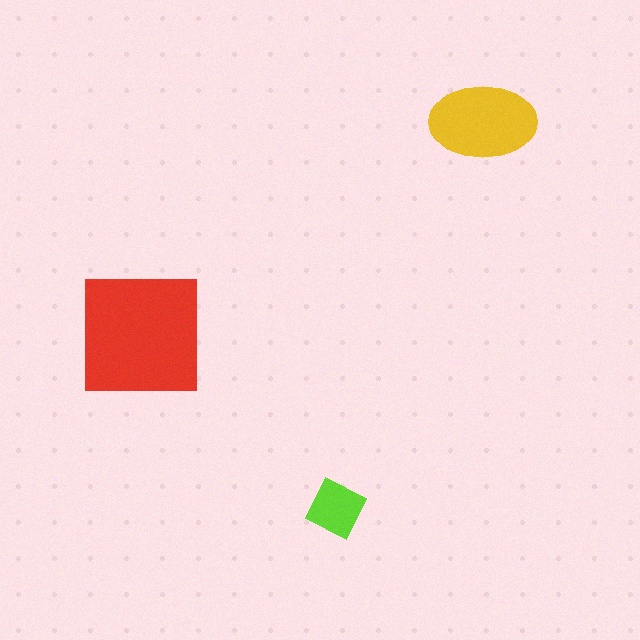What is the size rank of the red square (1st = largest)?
1st.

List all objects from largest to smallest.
The red square, the yellow ellipse, the lime diamond.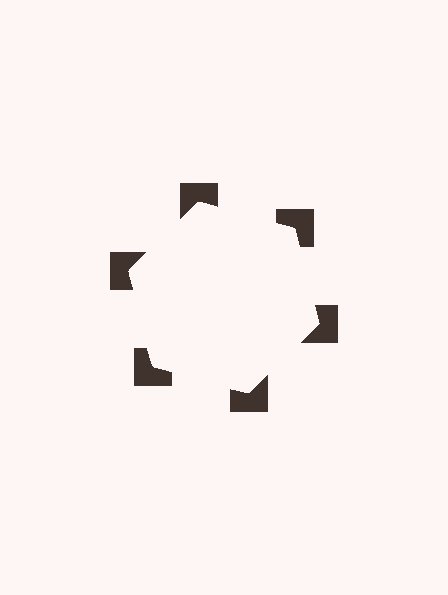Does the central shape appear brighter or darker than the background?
It typically appears slightly brighter than the background, even though no actual brightness change is drawn.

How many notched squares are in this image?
There are 6 — one at each vertex of the illusory hexagon.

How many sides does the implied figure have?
6 sides.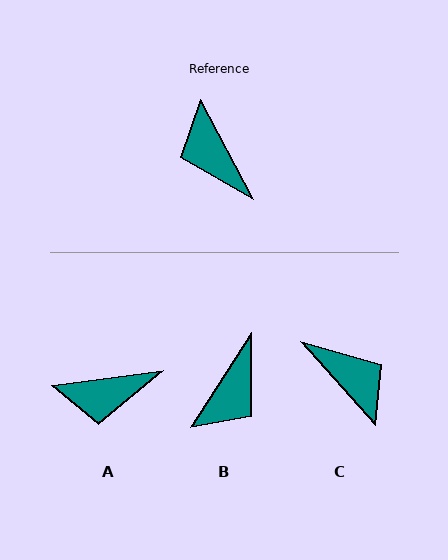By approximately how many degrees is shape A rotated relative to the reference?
Approximately 69 degrees counter-clockwise.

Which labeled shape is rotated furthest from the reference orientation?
C, about 167 degrees away.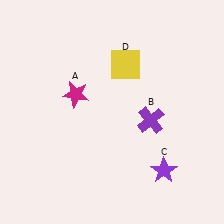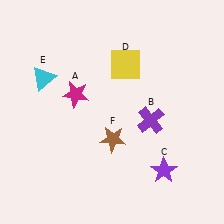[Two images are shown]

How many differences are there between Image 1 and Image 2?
There are 2 differences between the two images.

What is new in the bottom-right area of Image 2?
A brown star (F) was added in the bottom-right area of Image 2.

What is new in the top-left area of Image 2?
A cyan triangle (E) was added in the top-left area of Image 2.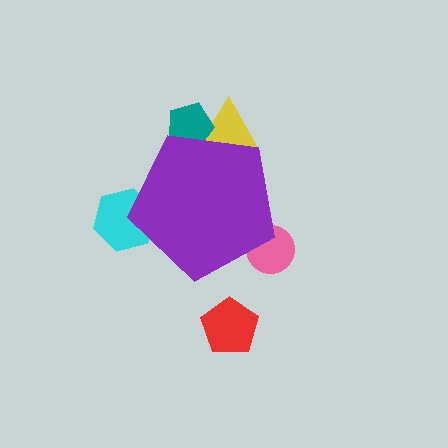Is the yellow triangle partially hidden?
Yes, the yellow triangle is partially hidden behind the purple pentagon.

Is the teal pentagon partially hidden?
Yes, the teal pentagon is partially hidden behind the purple pentagon.